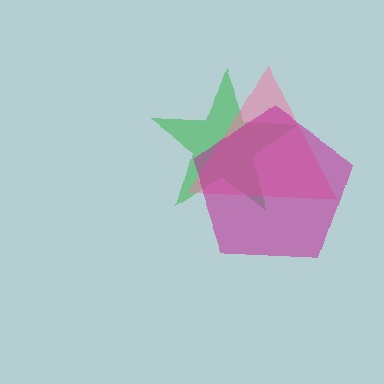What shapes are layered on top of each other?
The layered shapes are: a green star, a pink triangle, a magenta pentagon.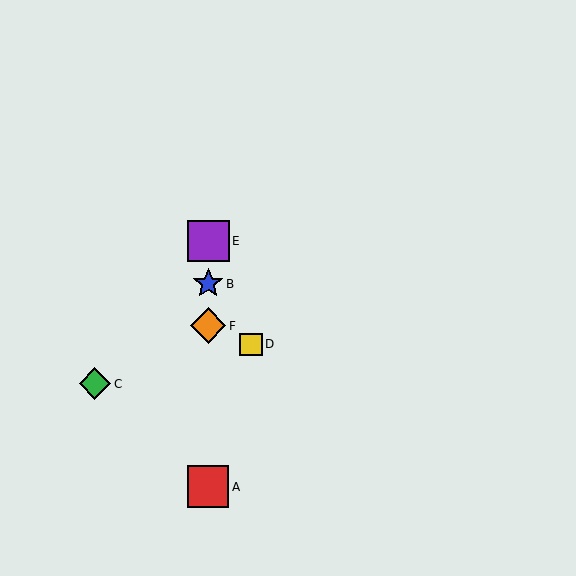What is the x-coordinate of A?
Object A is at x≈208.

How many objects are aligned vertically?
4 objects (A, B, E, F) are aligned vertically.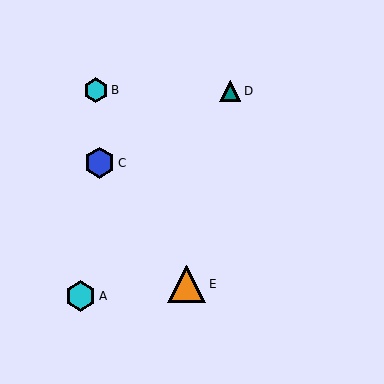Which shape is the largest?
The orange triangle (labeled E) is the largest.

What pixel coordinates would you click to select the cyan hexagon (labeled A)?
Click at (81, 296) to select the cyan hexagon A.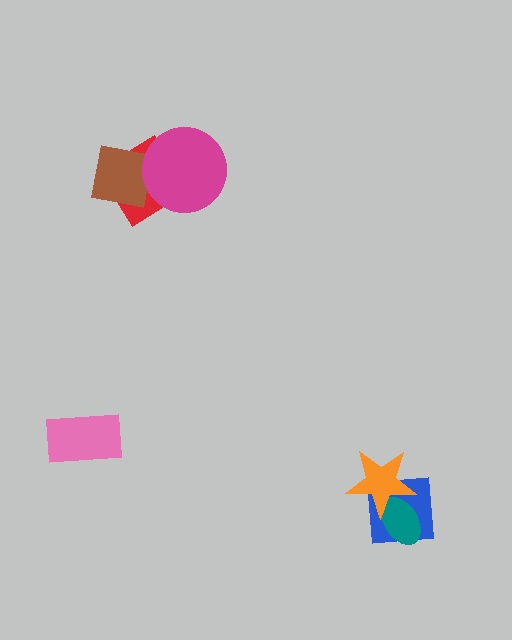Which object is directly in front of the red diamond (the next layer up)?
The brown square is directly in front of the red diamond.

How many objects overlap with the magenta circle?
2 objects overlap with the magenta circle.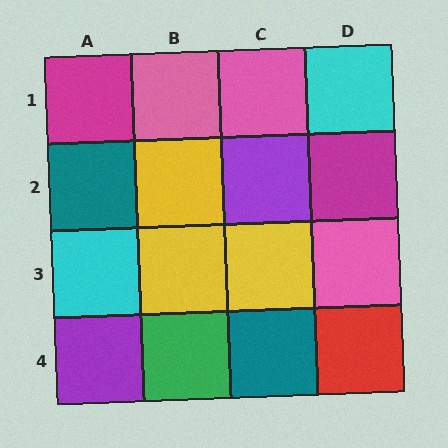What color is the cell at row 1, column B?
Pink.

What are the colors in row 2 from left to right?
Teal, yellow, purple, magenta.